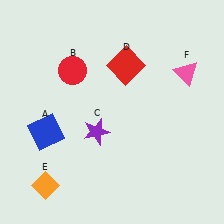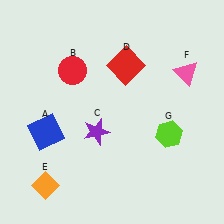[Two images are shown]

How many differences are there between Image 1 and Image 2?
There is 1 difference between the two images.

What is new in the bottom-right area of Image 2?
A lime hexagon (G) was added in the bottom-right area of Image 2.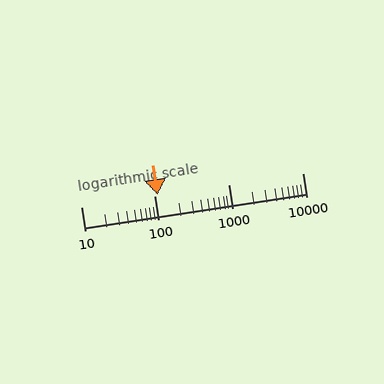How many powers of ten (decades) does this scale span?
The scale spans 3 decades, from 10 to 10000.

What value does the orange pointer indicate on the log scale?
The pointer indicates approximately 110.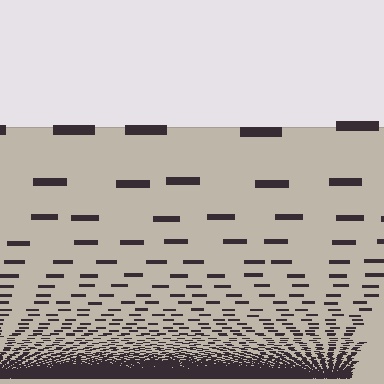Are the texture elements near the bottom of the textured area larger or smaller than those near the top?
Smaller. The gradient is inverted — elements near the bottom are smaller and denser.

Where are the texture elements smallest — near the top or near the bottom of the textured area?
Near the bottom.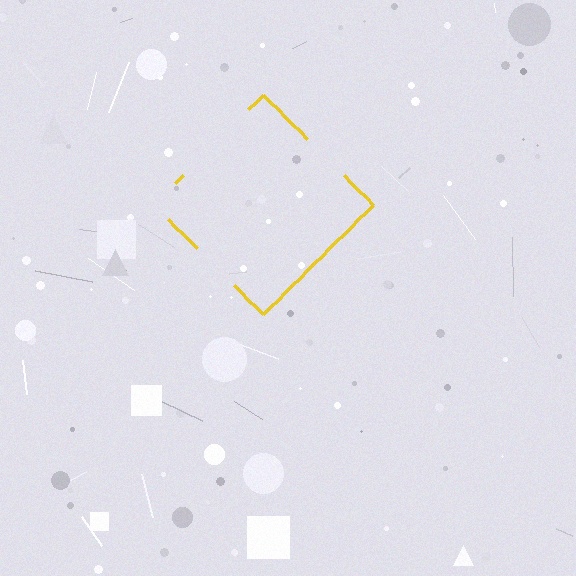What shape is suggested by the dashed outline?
The dashed outline suggests a diamond.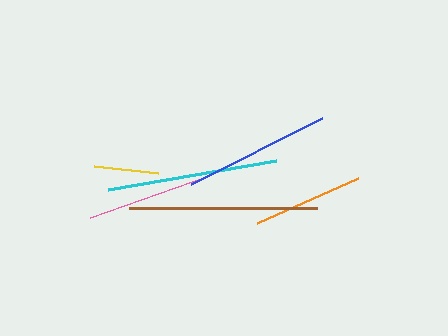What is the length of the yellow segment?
The yellow segment is approximately 65 pixels long.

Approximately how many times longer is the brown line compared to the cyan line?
The brown line is approximately 1.1 times the length of the cyan line.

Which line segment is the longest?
The brown line is the longest at approximately 188 pixels.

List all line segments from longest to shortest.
From longest to shortest: brown, cyan, blue, pink, orange, yellow.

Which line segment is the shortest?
The yellow line is the shortest at approximately 65 pixels.